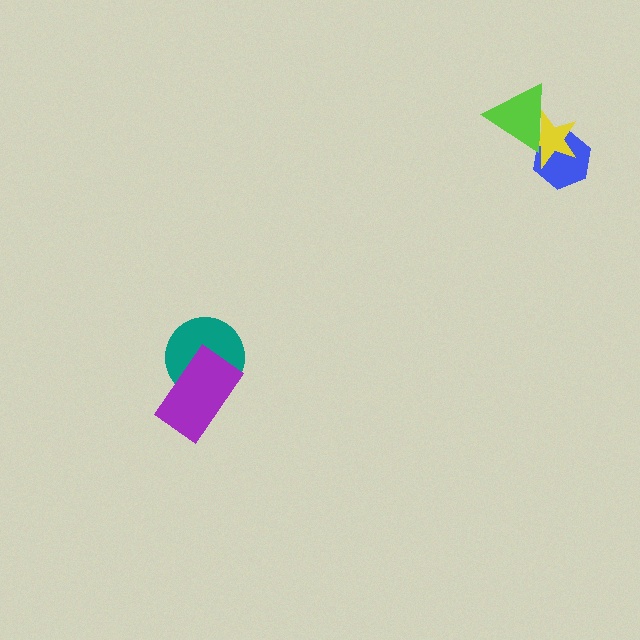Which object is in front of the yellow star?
The lime triangle is in front of the yellow star.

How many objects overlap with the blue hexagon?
2 objects overlap with the blue hexagon.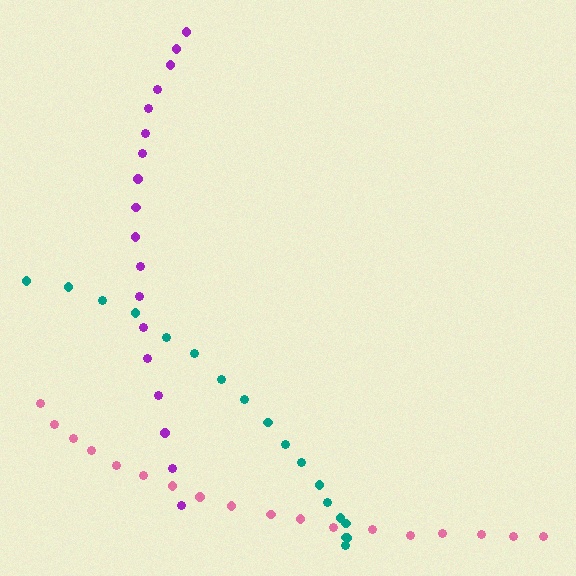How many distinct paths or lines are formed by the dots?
There are 3 distinct paths.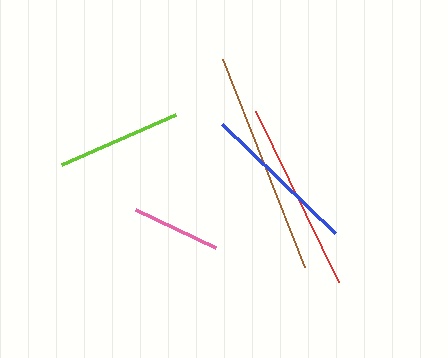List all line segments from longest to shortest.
From longest to shortest: brown, red, blue, lime, pink.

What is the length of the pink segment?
The pink segment is approximately 89 pixels long.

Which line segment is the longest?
The brown line is the longest at approximately 223 pixels.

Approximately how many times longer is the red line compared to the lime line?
The red line is approximately 1.5 times the length of the lime line.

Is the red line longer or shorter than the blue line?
The red line is longer than the blue line.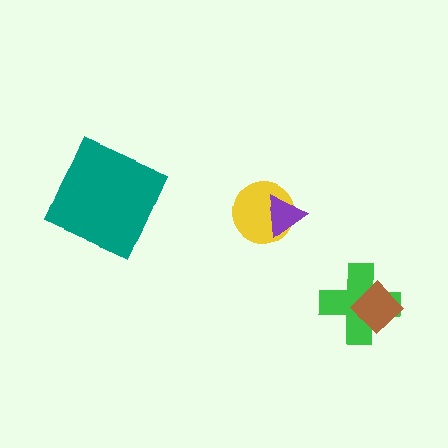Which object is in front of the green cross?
The brown diamond is in front of the green cross.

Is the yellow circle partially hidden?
Yes, it is partially covered by another shape.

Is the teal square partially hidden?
No, no other shape covers it.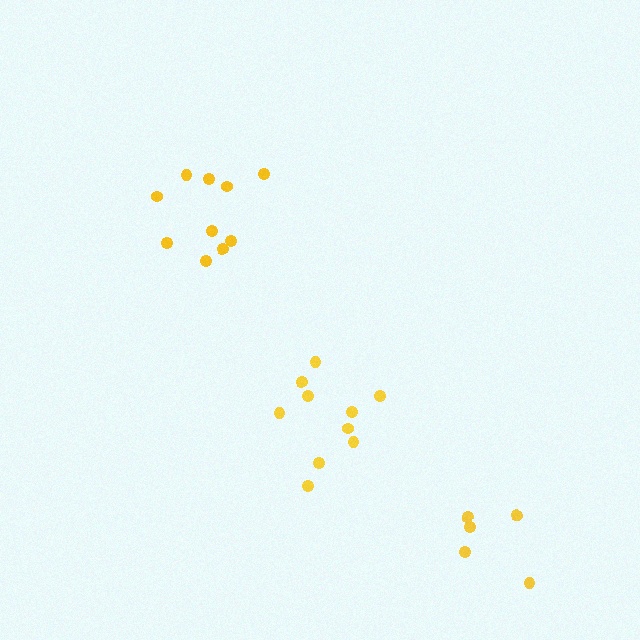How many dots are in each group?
Group 1: 10 dots, Group 2: 5 dots, Group 3: 10 dots (25 total).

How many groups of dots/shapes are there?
There are 3 groups.